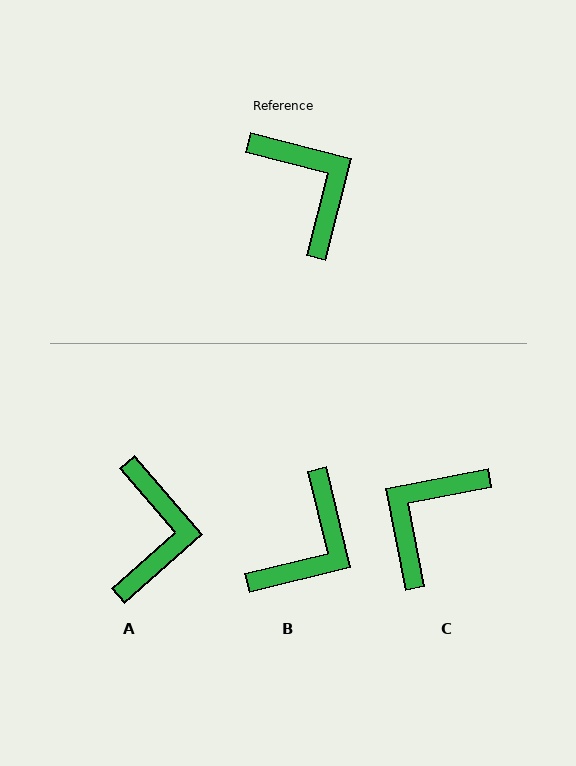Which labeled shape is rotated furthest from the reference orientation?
C, about 115 degrees away.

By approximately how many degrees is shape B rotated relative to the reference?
Approximately 62 degrees clockwise.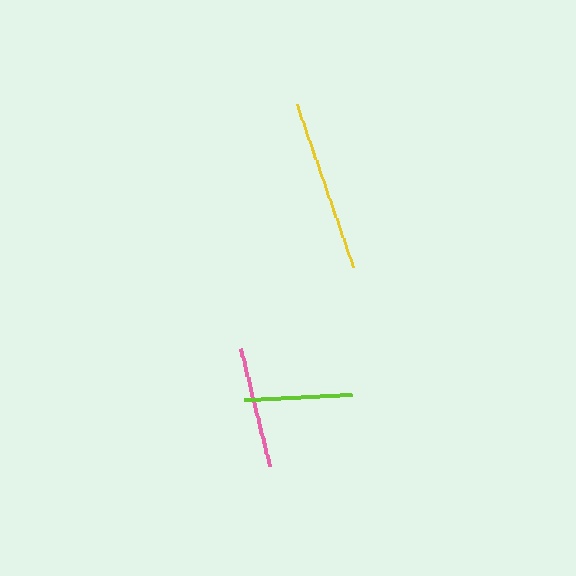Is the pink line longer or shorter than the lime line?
The pink line is longer than the lime line.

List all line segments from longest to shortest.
From longest to shortest: yellow, pink, lime.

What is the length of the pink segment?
The pink segment is approximately 121 pixels long.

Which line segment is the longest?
The yellow line is the longest at approximately 172 pixels.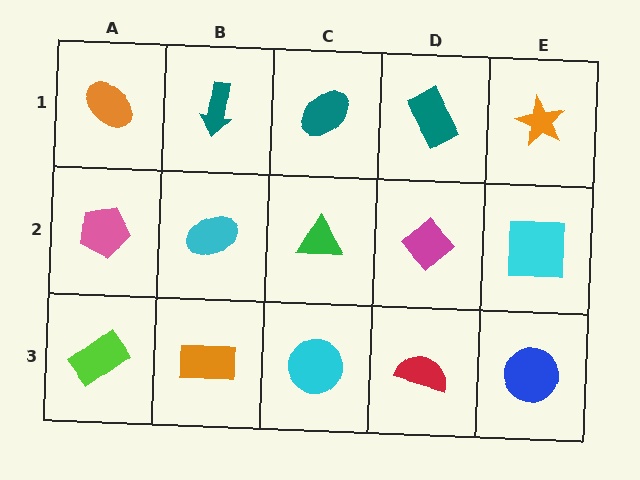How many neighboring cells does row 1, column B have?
3.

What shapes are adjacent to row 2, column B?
A teal arrow (row 1, column B), an orange rectangle (row 3, column B), a pink pentagon (row 2, column A), a green triangle (row 2, column C).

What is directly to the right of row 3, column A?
An orange rectangle.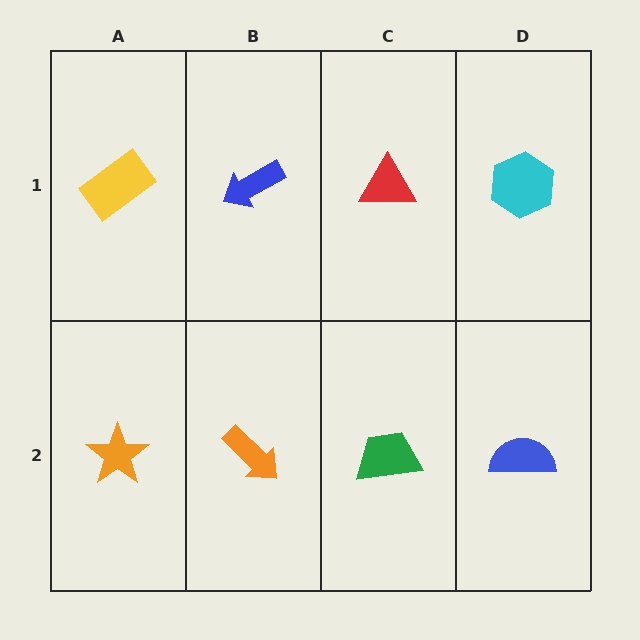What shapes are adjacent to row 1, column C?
A green trapezoid (row 2, column C), a blue arrow (row 1, column B), a cyan hexagon (row 1, column D).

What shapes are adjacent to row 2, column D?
A cyan hexagon (row 1, column D), a green trapezoid (row 2, column C).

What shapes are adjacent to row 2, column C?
A red triangle (row 1, column C), an orange arrow (row 2, column B), a blue semicircle (row 2, column D).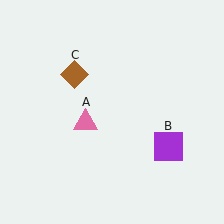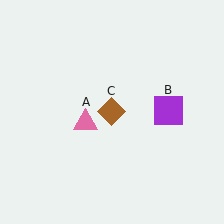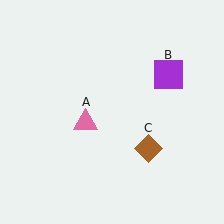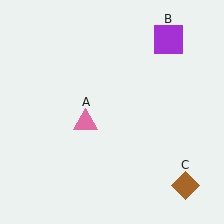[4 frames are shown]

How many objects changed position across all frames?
2 objects changed position: purple square (object B), brown diamond (object C).